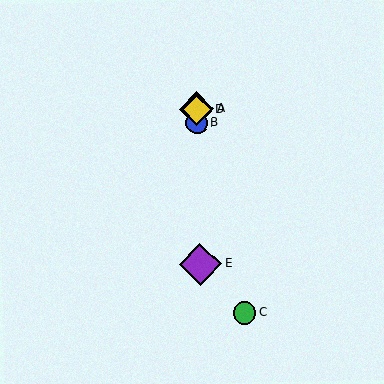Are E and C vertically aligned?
No, E is at x≈200 and C is at x≈245.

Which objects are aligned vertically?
Objects A, B, D, E are aligned vertically.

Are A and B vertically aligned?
Yes, both are at x≈197.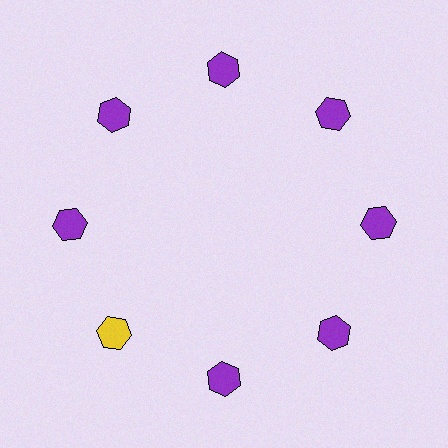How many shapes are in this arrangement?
There are 8 shapes arranged in a ring pattern.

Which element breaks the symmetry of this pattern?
The yellow hexagon at roughly the 8 o'clock position breaks the symmetry. All other shapes are purple hexagons.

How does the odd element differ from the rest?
It has a different color: yellow instead of purple.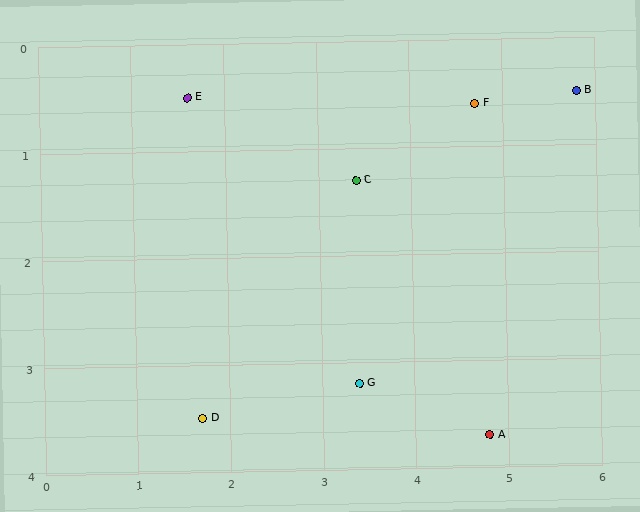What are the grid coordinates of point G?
Point G is at approximately (3.4, 3.2).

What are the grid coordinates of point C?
Point C is at approximately (3.4, 1.3).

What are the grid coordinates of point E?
Point E is at approximately (1.6, 0.5).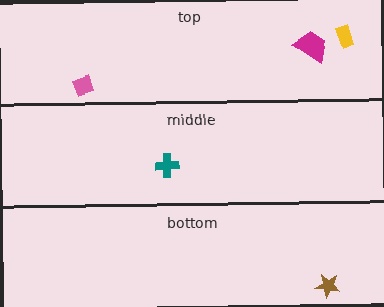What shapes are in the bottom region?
The brown star.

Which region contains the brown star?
The bottom region.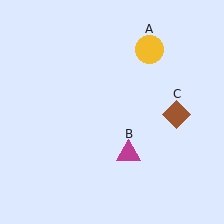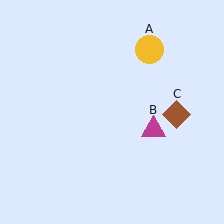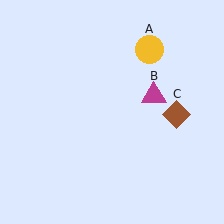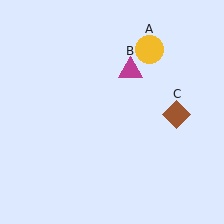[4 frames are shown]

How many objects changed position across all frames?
1 object changed position: magenta triangle (object B).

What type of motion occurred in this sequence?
The magenta triangle (object B) rotated counterclockwise around the center of the scene.